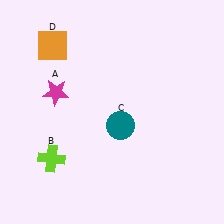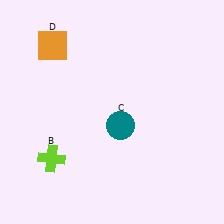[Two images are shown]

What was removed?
The magenta star (A) was removed in Image 2.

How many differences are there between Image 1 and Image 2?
There is 1 difference between the two images.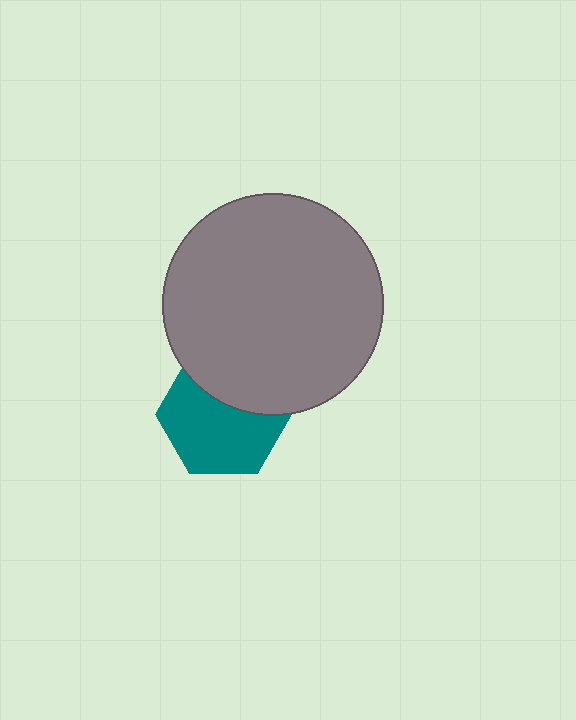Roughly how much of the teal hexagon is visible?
About half of it is visible (roughly 65%).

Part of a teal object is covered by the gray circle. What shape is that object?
It is a hexagon.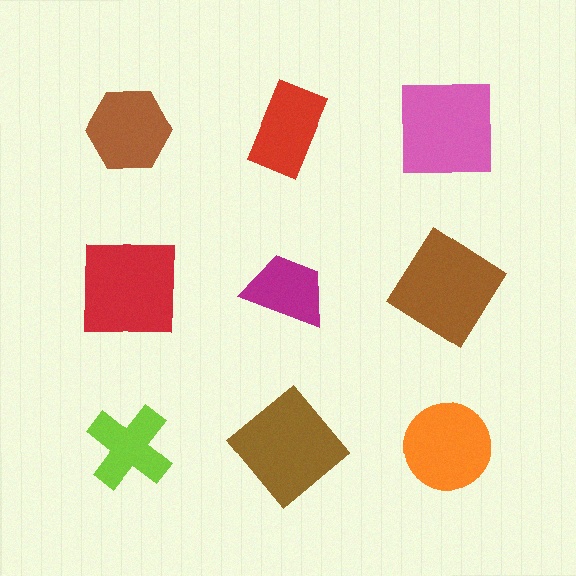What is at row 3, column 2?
A brown diamond.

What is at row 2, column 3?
A brown diamond.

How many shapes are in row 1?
3 shapes.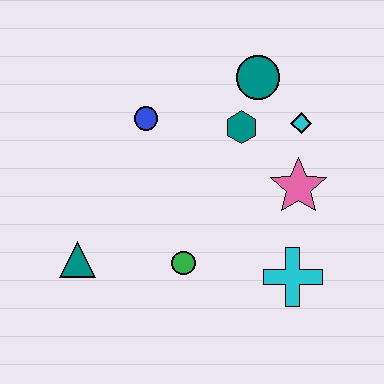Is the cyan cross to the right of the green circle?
Yes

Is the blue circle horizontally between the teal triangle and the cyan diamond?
Yes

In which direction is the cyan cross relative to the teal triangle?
The cyan cross is to the right of the teal triangle.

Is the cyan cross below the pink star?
Yes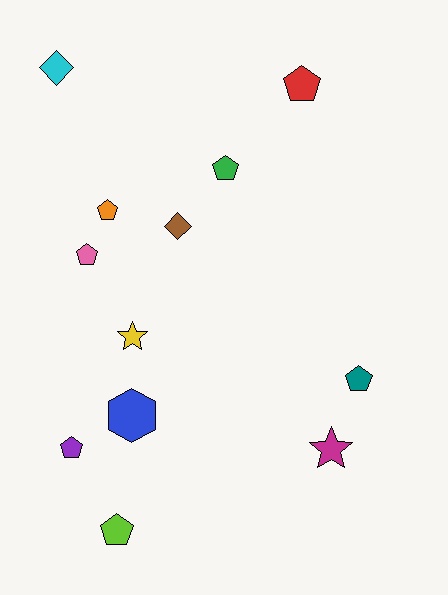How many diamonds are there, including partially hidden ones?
There are 2 diamonds.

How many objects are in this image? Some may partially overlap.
There are 12 objects.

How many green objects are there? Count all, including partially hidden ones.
There is 1 green object.